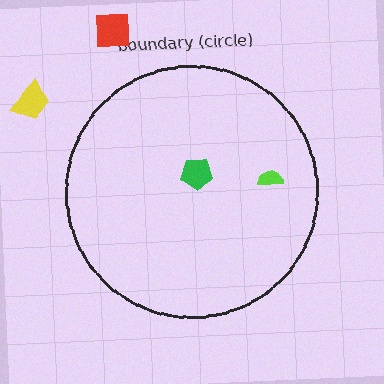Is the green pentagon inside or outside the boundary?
Inside.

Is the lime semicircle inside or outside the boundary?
Inside.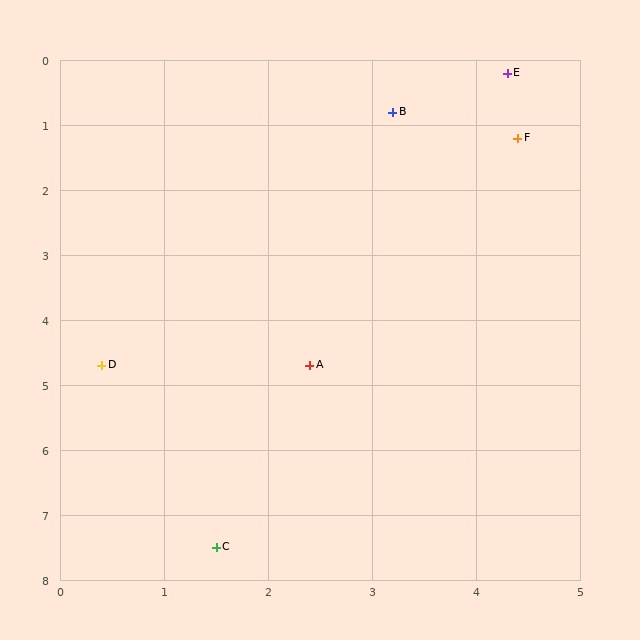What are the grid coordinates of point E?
Point E is at approximately (4.3, 0.2).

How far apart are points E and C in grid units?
Points E and C are about 7.8 grid units apart.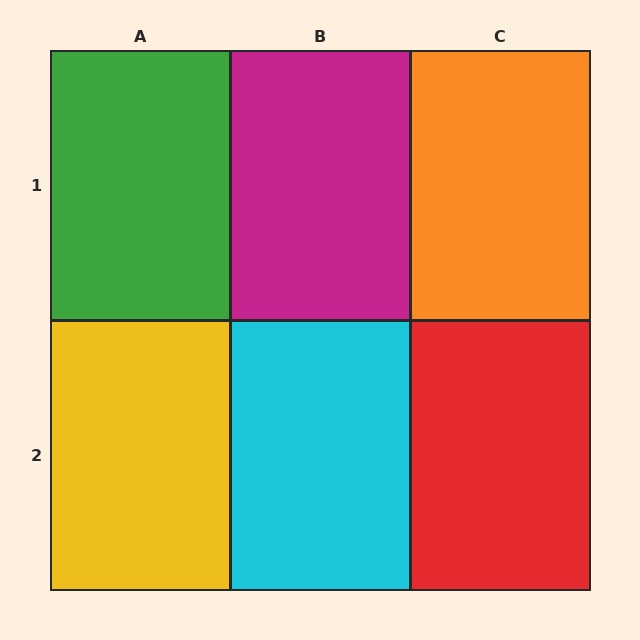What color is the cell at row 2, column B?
Cyan.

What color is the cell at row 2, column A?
Yellow.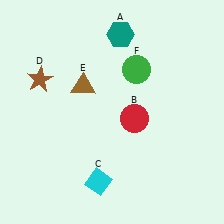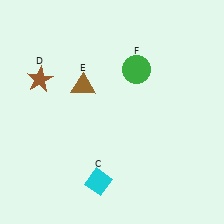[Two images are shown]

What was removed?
The red circle (B), the teal hexagon (A) were removed in Image 2.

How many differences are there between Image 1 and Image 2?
There are 2 differences between the two images.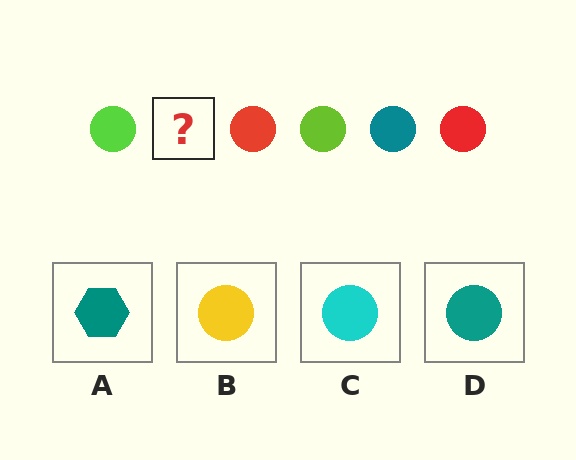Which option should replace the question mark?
Option D.